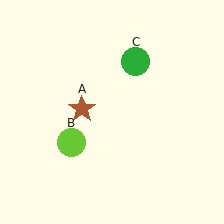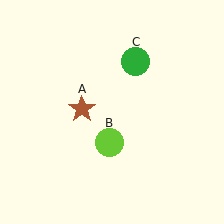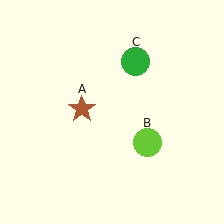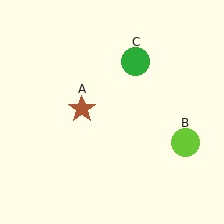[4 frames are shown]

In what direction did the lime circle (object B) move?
The lime circle (object B) moved right.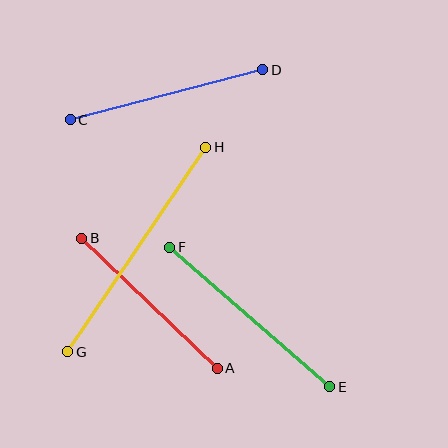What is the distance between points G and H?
The distance is approximately 247 pixels.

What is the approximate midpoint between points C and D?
The midpoint is at approximately (166, 95) pixels.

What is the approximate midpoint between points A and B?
The midpoint is at approximately (150, 303) pixels.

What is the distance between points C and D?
The distance is approximately 199 pixels.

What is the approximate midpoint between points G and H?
The midpoint is at approximately (137, 250) pixels.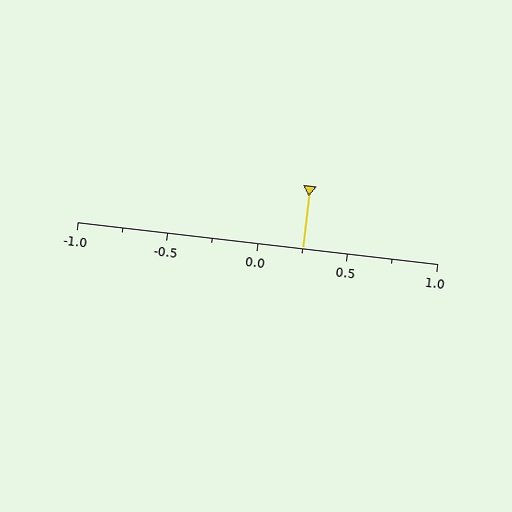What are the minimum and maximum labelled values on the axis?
The axis runs from -1.0 to 1.0.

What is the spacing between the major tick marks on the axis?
The major ticks are spaced 0.5 apart.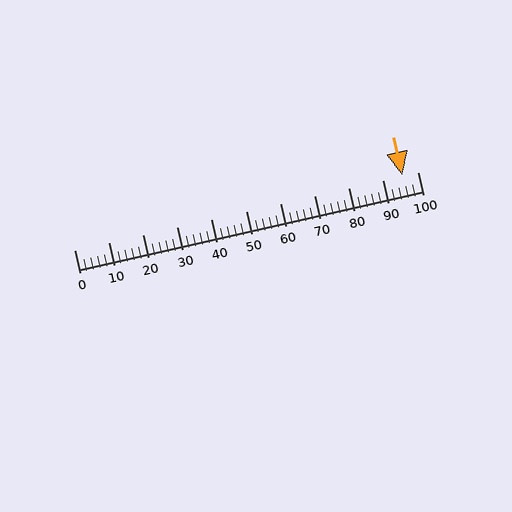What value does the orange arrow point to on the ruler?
The orange arrow points to approximately 96.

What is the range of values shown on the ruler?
The ruler shows values from 0 to 100.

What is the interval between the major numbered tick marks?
The major tick marks are spaced 10 units apart.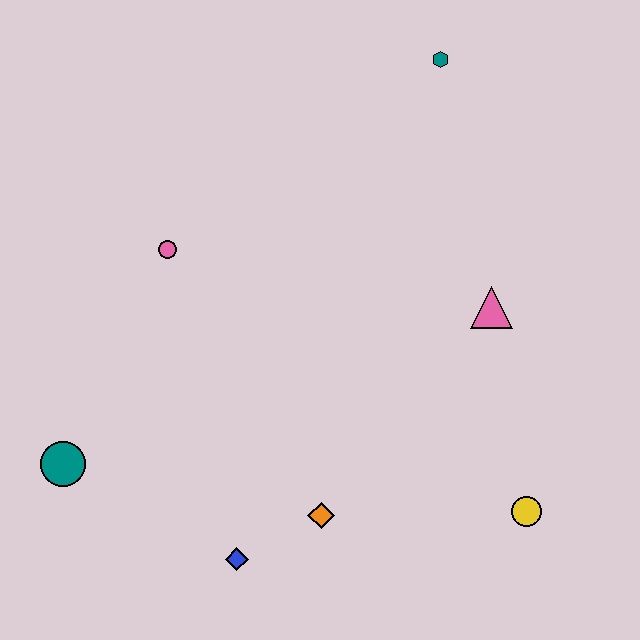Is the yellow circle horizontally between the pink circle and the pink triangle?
No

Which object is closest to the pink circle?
The teal circle is closest to the pink circle.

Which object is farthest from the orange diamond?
The teal hexagon is farthest from the orange diamond.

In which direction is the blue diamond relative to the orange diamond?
The blue diamond is to the left of the orange diamond.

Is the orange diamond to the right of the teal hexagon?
No